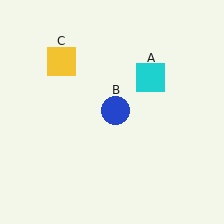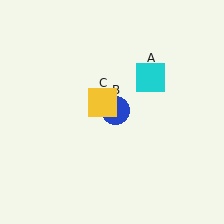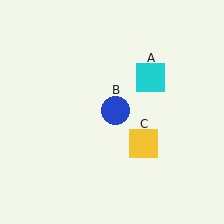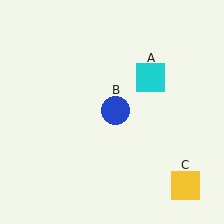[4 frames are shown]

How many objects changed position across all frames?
1 object changed position: yellow square (object C).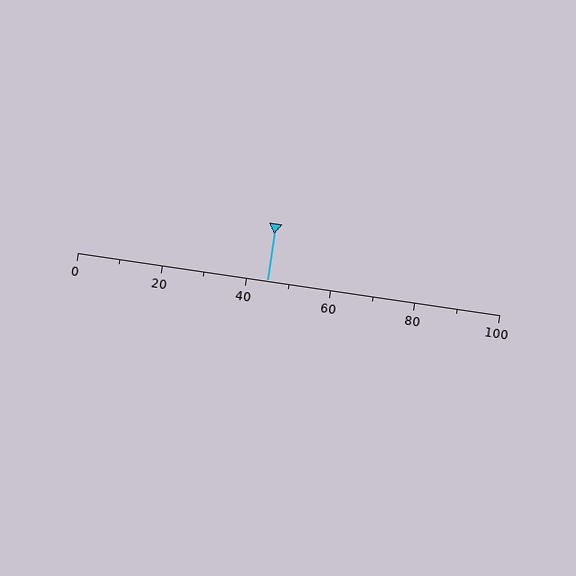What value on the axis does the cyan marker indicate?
The marker indicates approximately 45.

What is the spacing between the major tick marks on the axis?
The major ticks are spaced 20 apart.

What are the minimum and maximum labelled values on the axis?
The axis runs from 0 to 100.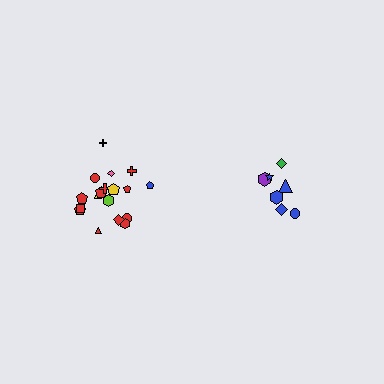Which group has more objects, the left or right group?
The left group.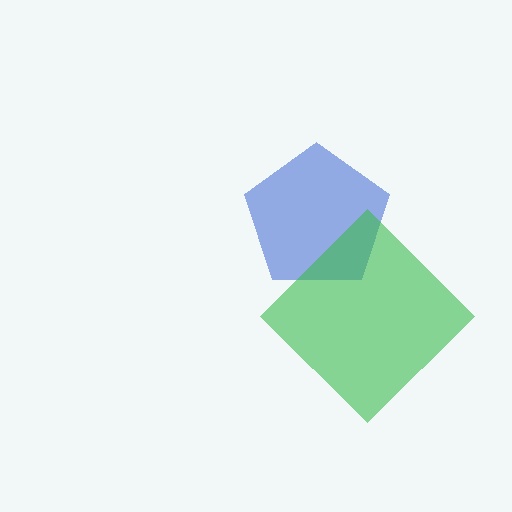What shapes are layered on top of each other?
The layered shapes are: a blue pentagon, a green diamond.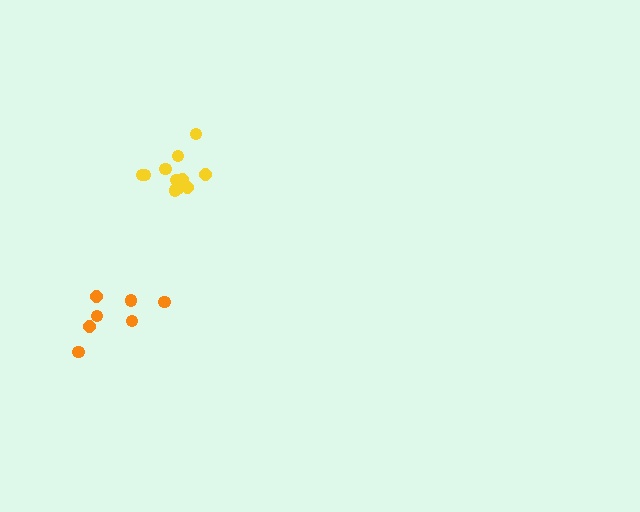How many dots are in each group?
Group 1: 12 dots, Group 2: 7 dots (19 total).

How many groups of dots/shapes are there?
There are 2 groups.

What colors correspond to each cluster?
The clusters are colored: yellow, orange.